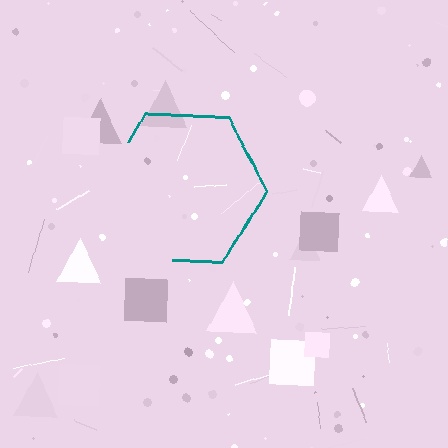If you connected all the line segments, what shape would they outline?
They would outline a hexagon.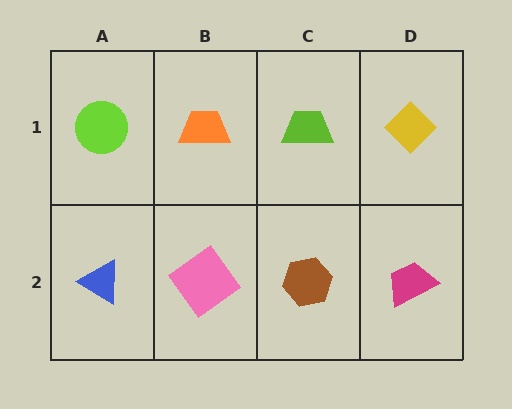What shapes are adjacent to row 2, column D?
A yellow diamond (row 1, column D), a brown hexagon (row 2, column C).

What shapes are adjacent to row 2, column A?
A lime circle (row 1, column A), a pink diamond (row 2, column B).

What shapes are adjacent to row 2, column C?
A lime trapezoid (row 1, column C), a pink diamond (row 2, column B), a magenta trapezoid (row 2, column D).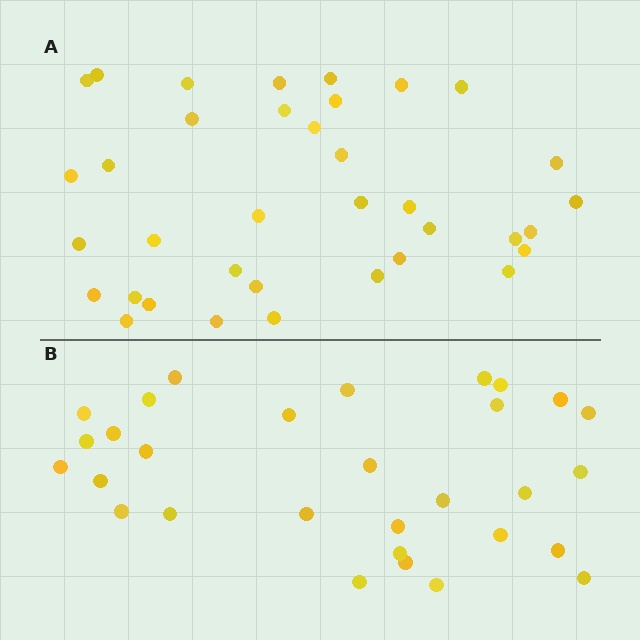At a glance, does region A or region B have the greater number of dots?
Region A (the top region) has more dots.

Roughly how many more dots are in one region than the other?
Region A has about 6 more dots than region B.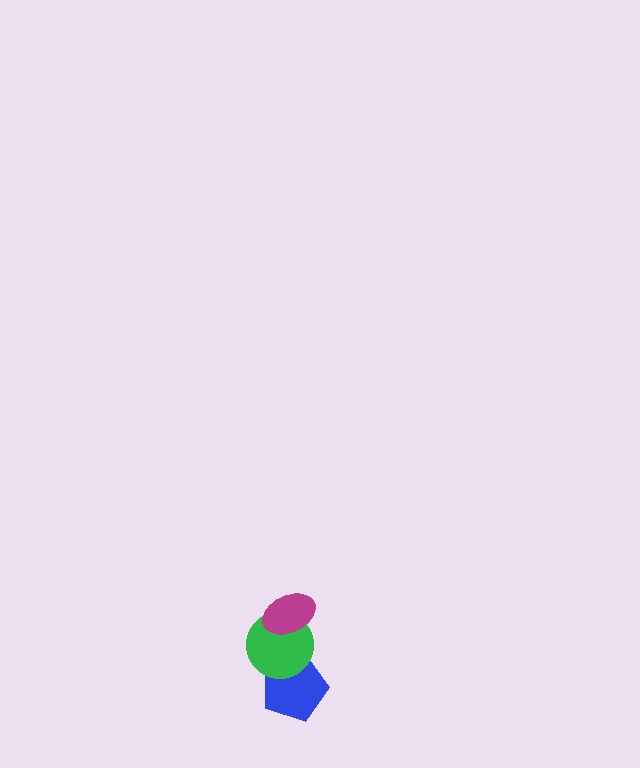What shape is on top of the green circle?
The magenta ellipse is on top of the green circle.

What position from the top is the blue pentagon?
The blue pentagon is 3rd from the top.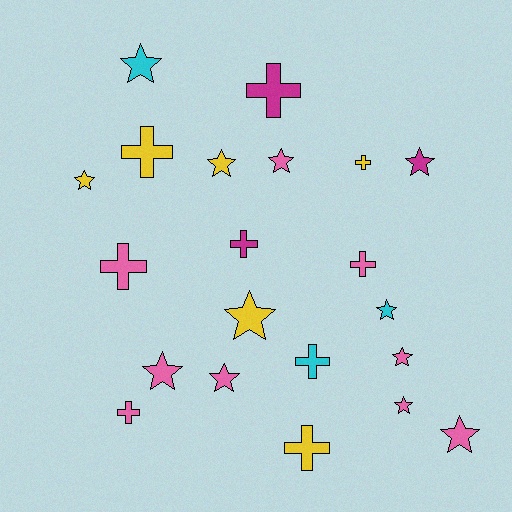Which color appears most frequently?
Pink, with 9 objects.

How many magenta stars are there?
There is 1 magenta star.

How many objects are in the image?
There are 21 objects.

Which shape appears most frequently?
Star, with 12 objects.